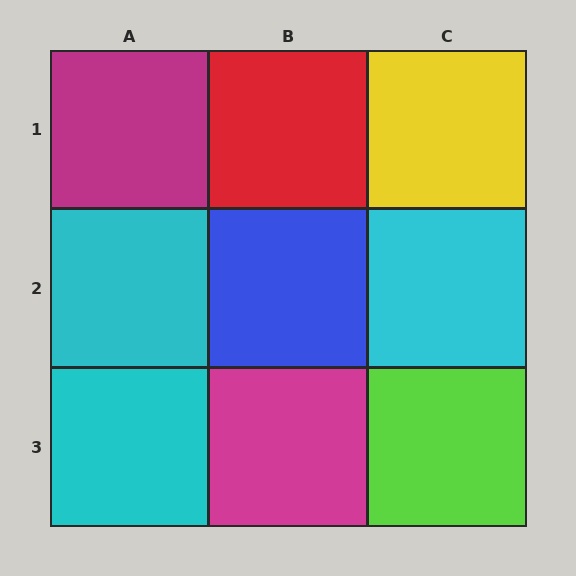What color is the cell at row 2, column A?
Cyan.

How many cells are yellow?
1 cell is yellow.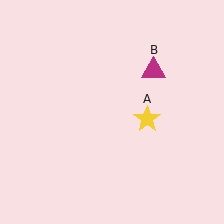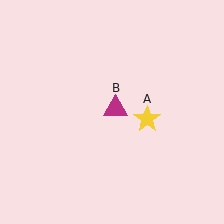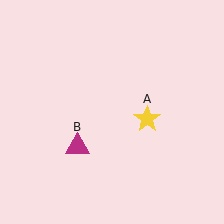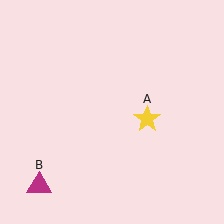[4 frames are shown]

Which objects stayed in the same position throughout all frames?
Yellow star (object A) remained stationary.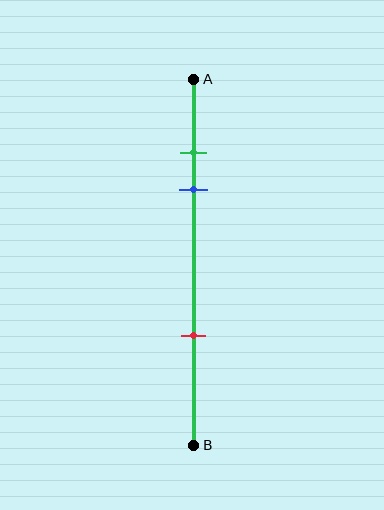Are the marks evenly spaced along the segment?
No, the marks are not evenly spaced.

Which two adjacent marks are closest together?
The green and blue marks are the closest adjacent pair.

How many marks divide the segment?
There are 3 marks dividing the segment.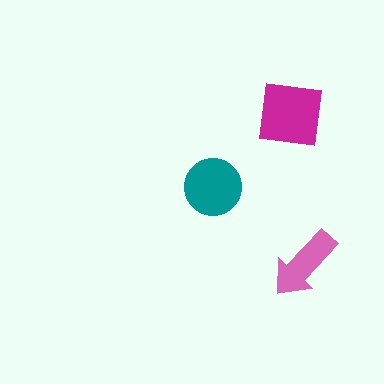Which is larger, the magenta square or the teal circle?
The magenta square.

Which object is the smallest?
The pink arrow.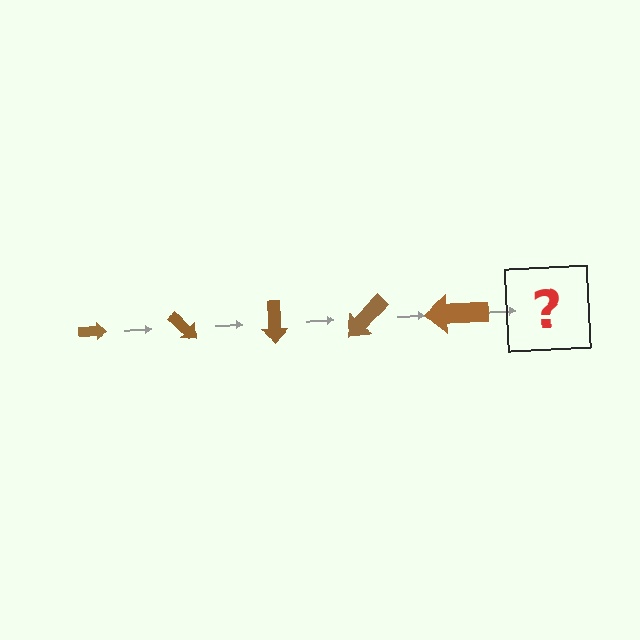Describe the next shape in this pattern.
It should be an arrow, larger than the previous one and rotated 225 degrees from the start.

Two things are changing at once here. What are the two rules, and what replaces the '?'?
The two rules are that the arrow grows larger each step and it rotates 45 degrees each step. The '?' should be an arrow, larger than the previous one and rotated 225 degrees from the start.